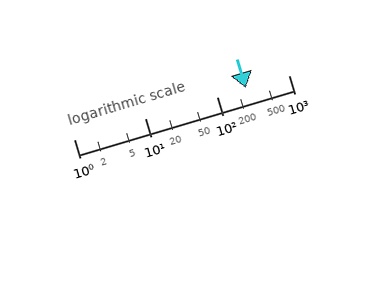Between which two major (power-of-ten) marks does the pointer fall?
The pointer is between 100 and 1000.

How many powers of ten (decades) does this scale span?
The scale spans 3 decades, from 1 to 1000.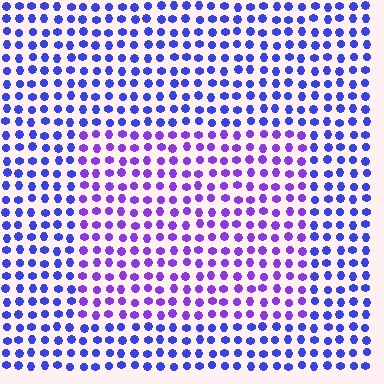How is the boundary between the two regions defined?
The boundary is defined purely by a slight shift in hue (about 34 degrees). Spacing, size, and orientation are identical on both sides.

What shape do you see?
I see a rectangle.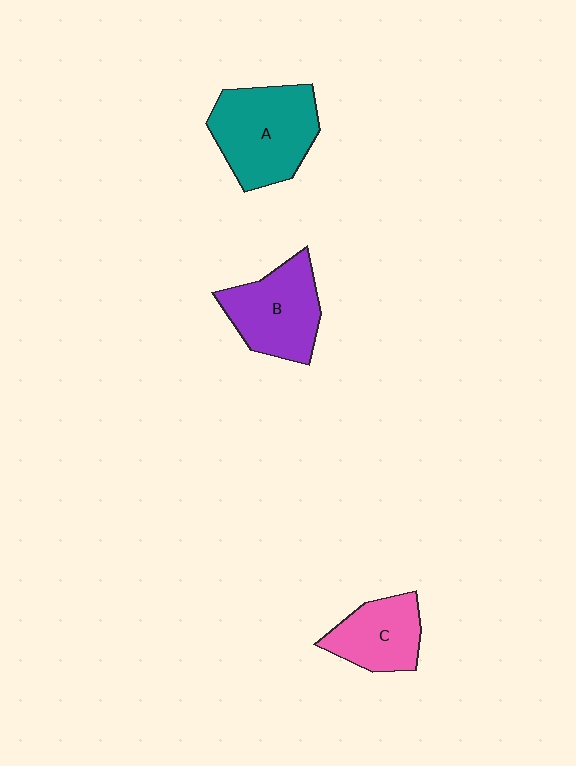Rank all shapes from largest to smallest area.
From largest to smallest: A (teal), B (purple), C (pink).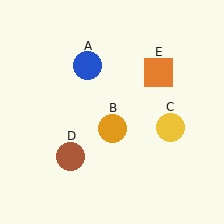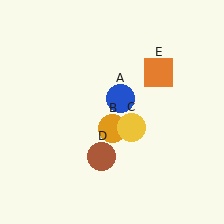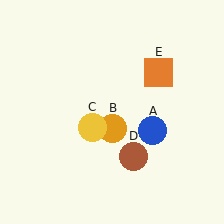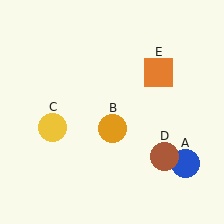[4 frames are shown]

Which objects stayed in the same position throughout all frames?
Orange circle (object B) and orange square (object E) remained stationary.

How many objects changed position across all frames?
3 objects changed position: blue circle (object A), yellow circle (object C), brown circle (object D).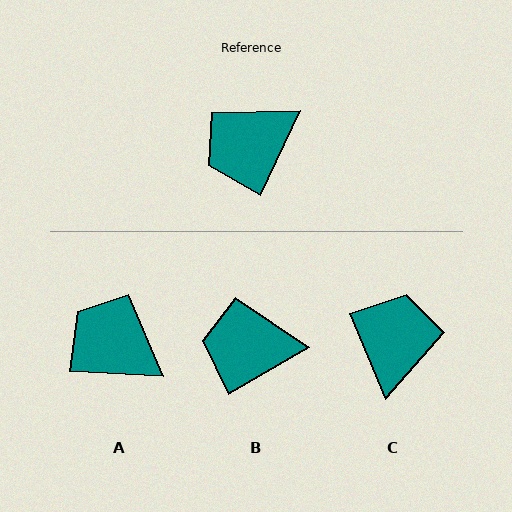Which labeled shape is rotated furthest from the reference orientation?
C, about 132 degrees away.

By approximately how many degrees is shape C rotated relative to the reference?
Approximately 132 degrees clockwise.